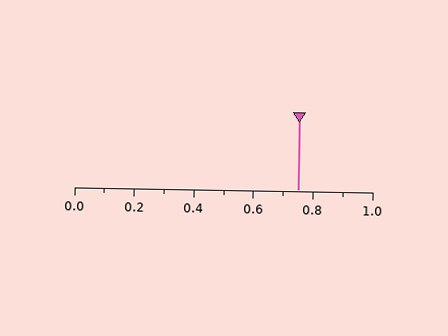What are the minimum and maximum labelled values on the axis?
The axis runs from 0.0 to 1.0.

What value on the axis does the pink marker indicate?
The marker indicates approximately 0.75.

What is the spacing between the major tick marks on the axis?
The major ticks are spaced 0.2 apart.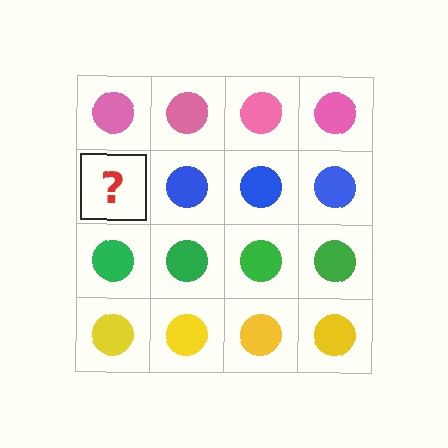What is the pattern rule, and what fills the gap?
The rule is that each row has a consistent color. The gap should be filled with a blue circle.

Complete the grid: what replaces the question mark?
The question mark should be replaced with a blue circle.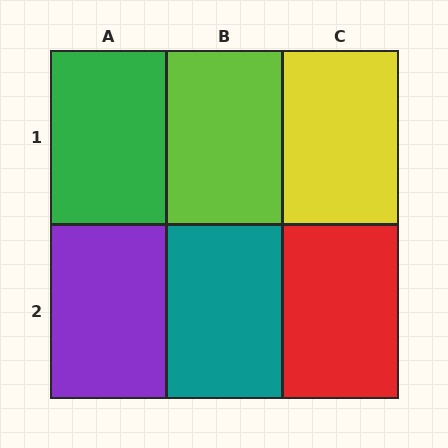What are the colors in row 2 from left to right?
Purple, teal, red.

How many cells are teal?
1 cell is teal.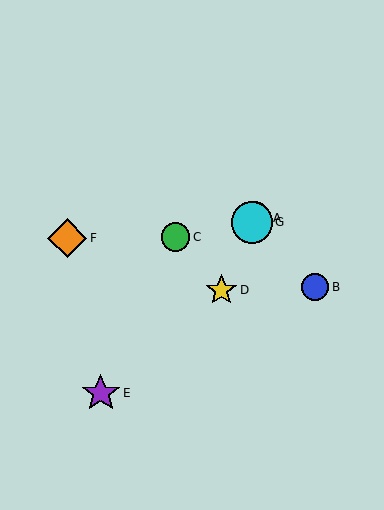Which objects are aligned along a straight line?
Objects A, D, G are aligned along a straight line.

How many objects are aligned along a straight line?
3 objects (A, D, G) are aligned along a straight line.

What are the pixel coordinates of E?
Object E is at (101, 393).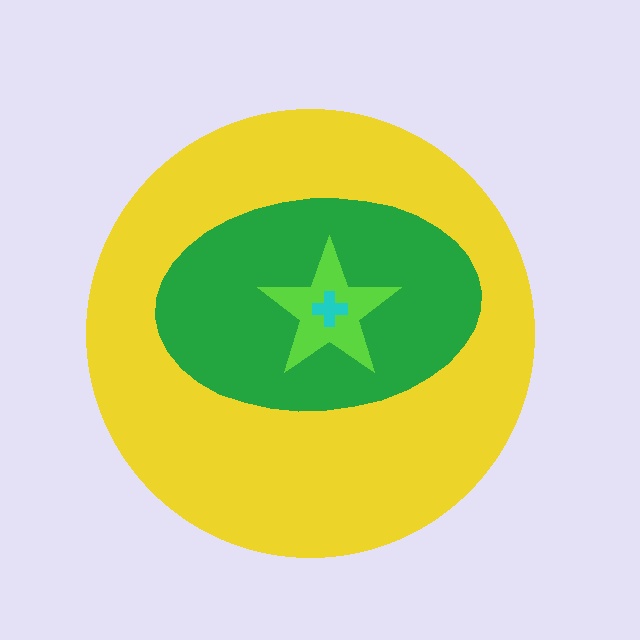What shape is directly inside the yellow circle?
The green ellipse.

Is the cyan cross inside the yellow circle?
Yes.